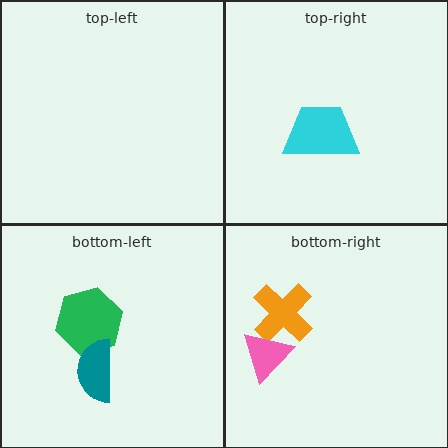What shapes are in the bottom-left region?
The green hexagon, the teal semicircle.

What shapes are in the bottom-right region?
The orange cross, the pink triangle.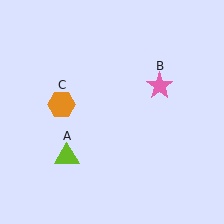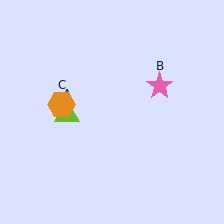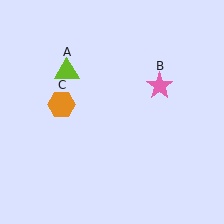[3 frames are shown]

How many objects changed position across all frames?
1 object changed position: lime triangle (object A).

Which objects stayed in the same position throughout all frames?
Pink star (object B) and orange hexagon (object C) remained stationary.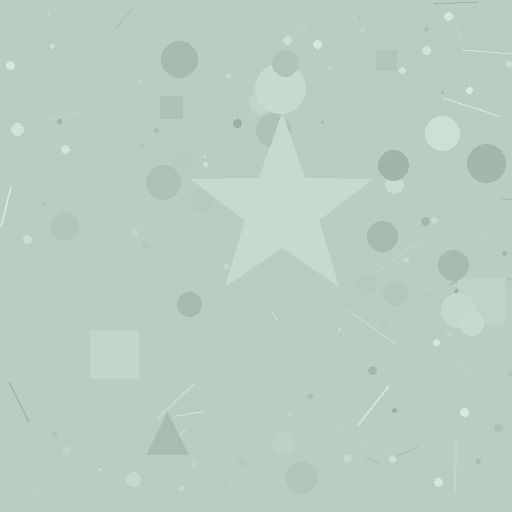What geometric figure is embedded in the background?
A star is embedded in the background.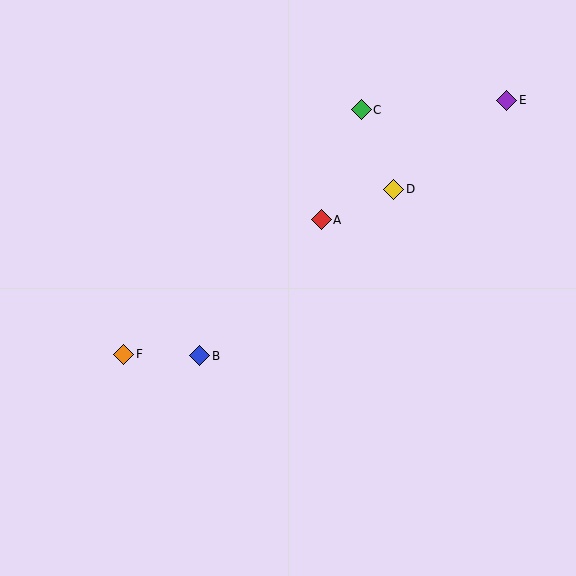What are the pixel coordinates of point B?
Point B is at (200, 356).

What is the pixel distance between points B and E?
The distance between B and E is 399 pixels.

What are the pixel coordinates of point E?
Point E is at (507, 100).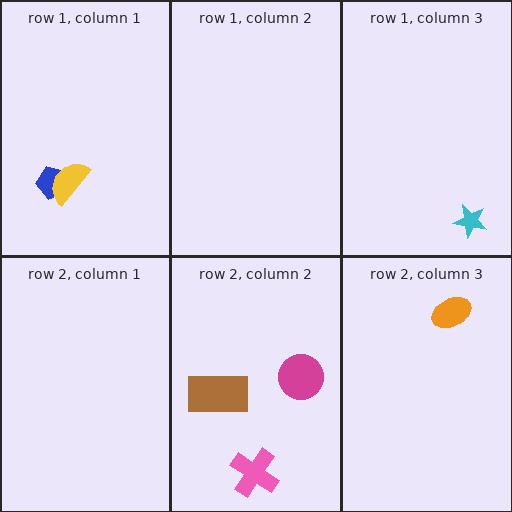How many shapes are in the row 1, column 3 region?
1.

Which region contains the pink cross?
The row 2, column 2 region.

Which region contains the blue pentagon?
The row 1, column 1 region.